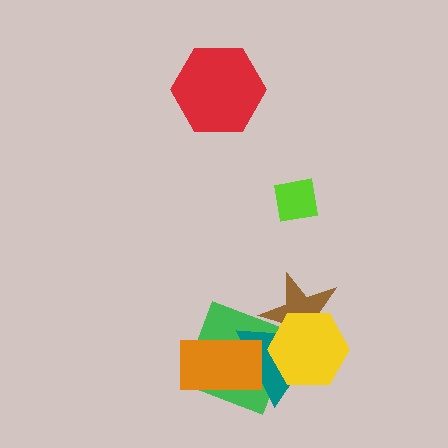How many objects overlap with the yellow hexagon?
3 objects overlap with the yellow hexagon.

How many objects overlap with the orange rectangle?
2 objects overlap with the orange rectangle.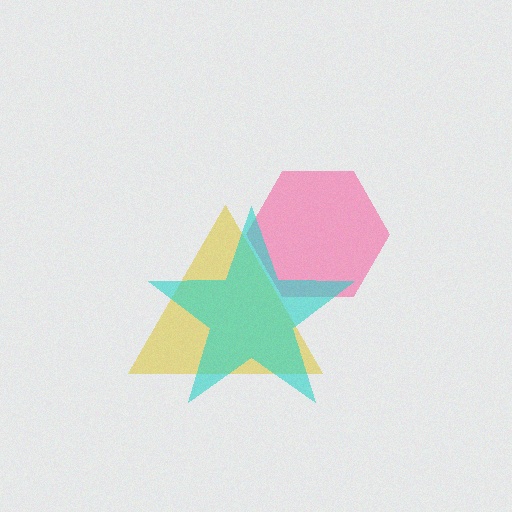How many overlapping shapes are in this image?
There are 3 overlapping shapes in the image.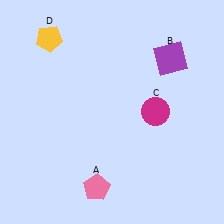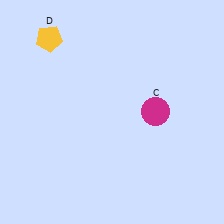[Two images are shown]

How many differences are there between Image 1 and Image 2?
There are 2 differences between the two images.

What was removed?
The pink pentagon (A), the purple square (B) were removed in Image 2.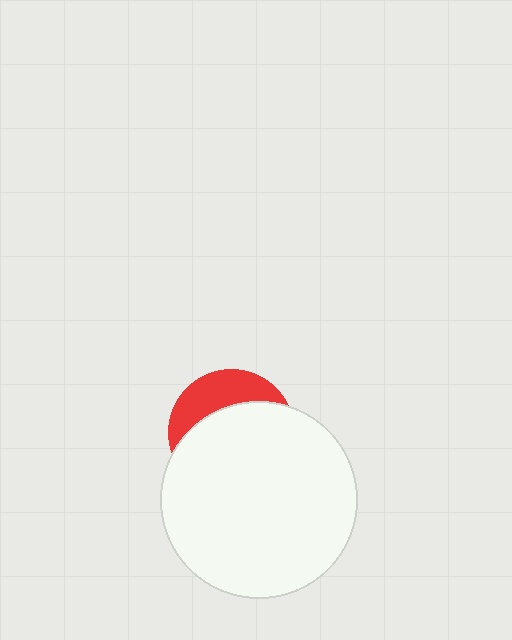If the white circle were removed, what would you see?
You would see the complete red circle.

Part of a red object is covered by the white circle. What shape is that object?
It is a circle.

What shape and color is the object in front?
The object in front is a white circle.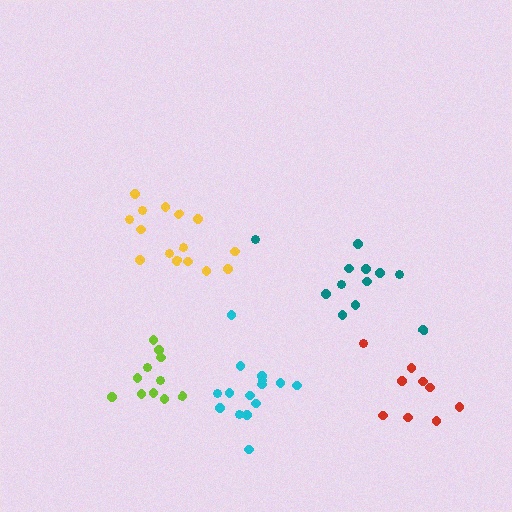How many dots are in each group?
Group 1: 15 dots, Group 2: 9 dots, Group 3: 11 dots, Group 4: 12 dots, Group 5: 15 dots (62 total).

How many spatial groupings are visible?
There are 5 spatial groupings.